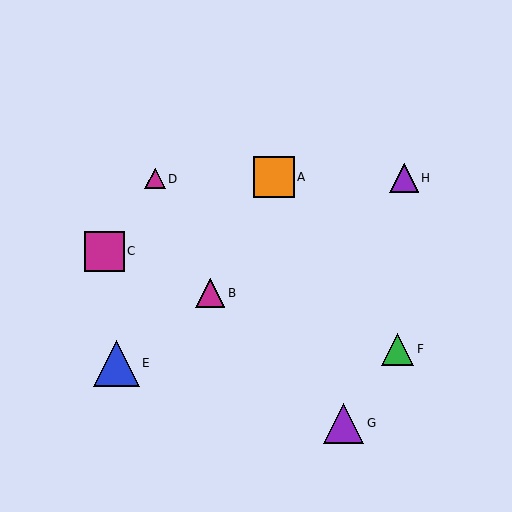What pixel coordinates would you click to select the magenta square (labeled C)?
Click at (104, 251) to select the magenta square C.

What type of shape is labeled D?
Shape D is a magenta triangle.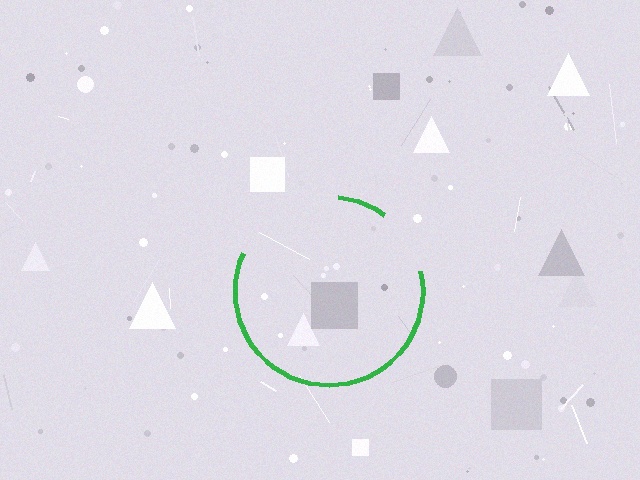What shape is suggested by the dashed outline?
The dashed outline suggests a circle.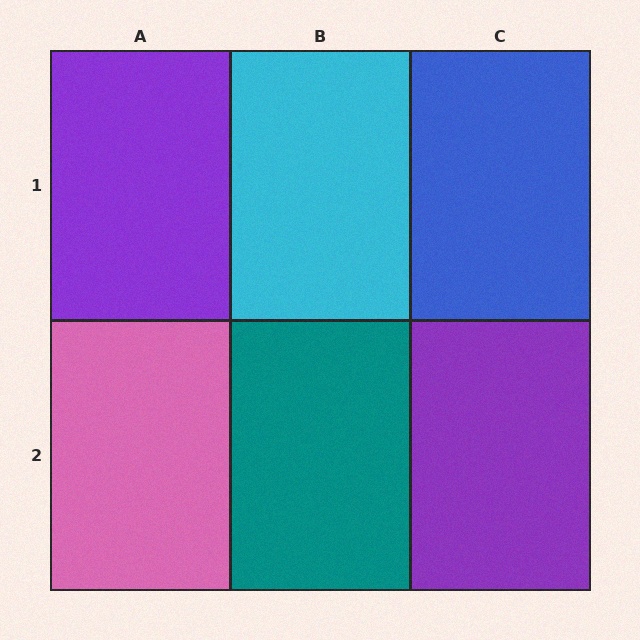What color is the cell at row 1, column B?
Cyan.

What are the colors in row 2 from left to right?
Pink, teal, purple.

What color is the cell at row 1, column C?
Blue.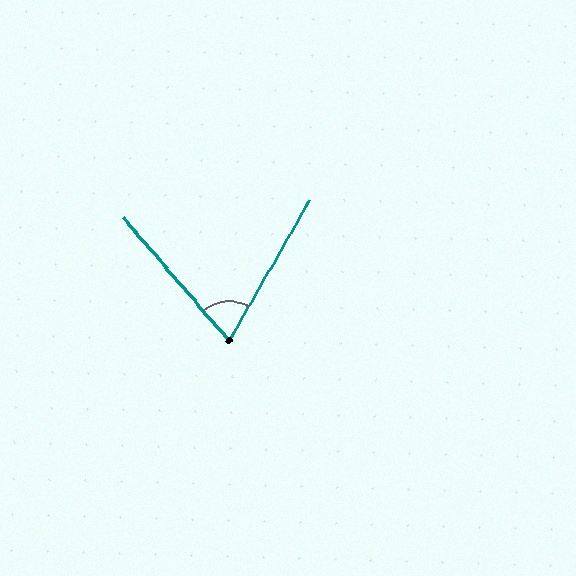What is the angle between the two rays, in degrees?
Approximately 70 degrees.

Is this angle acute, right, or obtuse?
It is acute.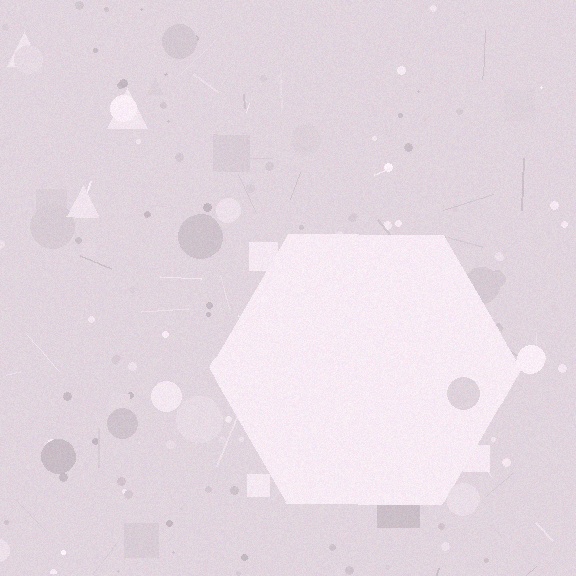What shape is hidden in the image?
A hexagon is hidden in the image.